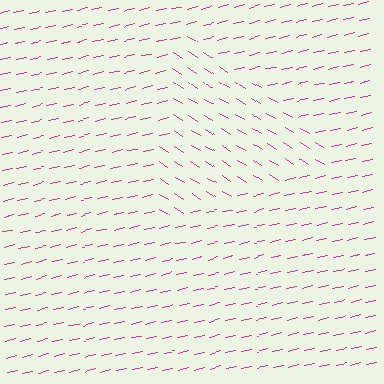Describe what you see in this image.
The image is filled with small magenta line segments. A triangle region in the image has lines oriented differently from the surrounding lines, creating a visible texture boundary.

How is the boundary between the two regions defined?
The boundary is defined purely by a change in line orientation (approximately 45 degrees difference). All lines are the same color and thickness.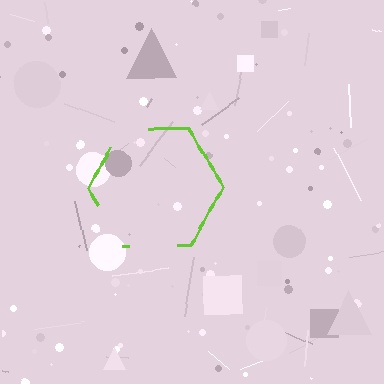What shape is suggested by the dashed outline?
The dashed outline suggests a hexagon.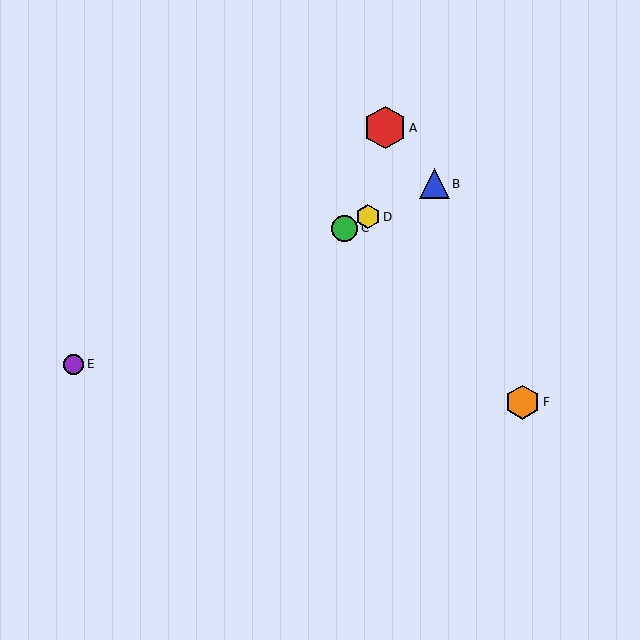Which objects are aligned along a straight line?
Objects B, C, D, E are aligned along a straight line.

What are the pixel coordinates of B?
Object B is at (434, 184).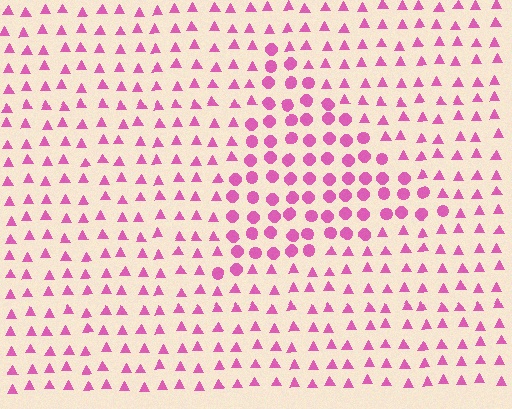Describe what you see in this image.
The image is filled with small pink elements arranged in a uniform grid. A triangle-shaped region contains circles, while the surrounding area contains triangles. The boundary is defined purely by the change in element shape.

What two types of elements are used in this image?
The image uses circles inside the triangle region and triangles outside it.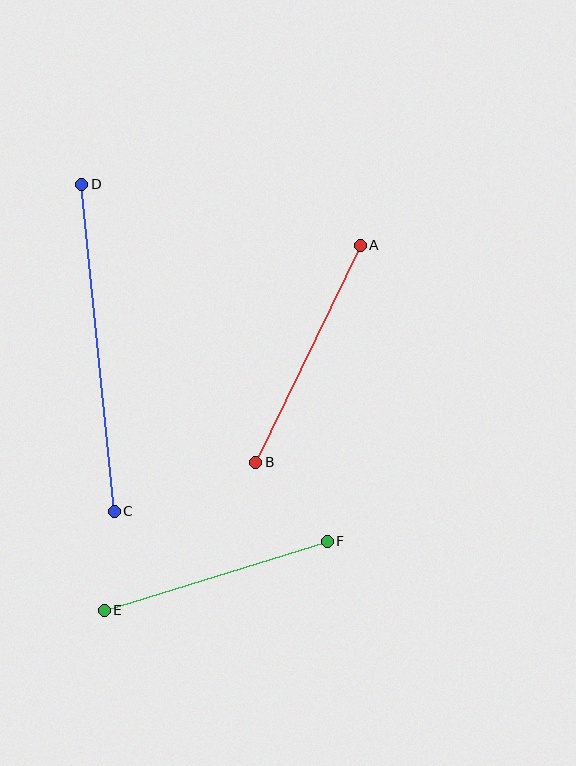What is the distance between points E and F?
The distance is approximately 234 pixels.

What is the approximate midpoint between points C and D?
The midpoint is at approximately (98, 348) pixels.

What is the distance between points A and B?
The distance is approximately 241 pixels.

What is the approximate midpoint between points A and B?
The midpoint is at approximately (308, 354) pixels.